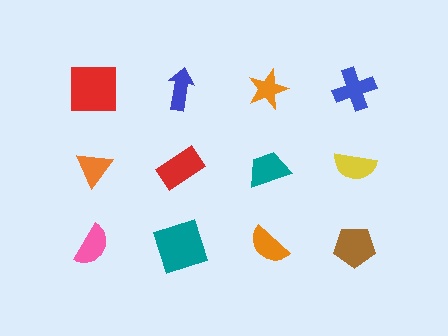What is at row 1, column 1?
A red square.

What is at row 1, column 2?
A blue arrow.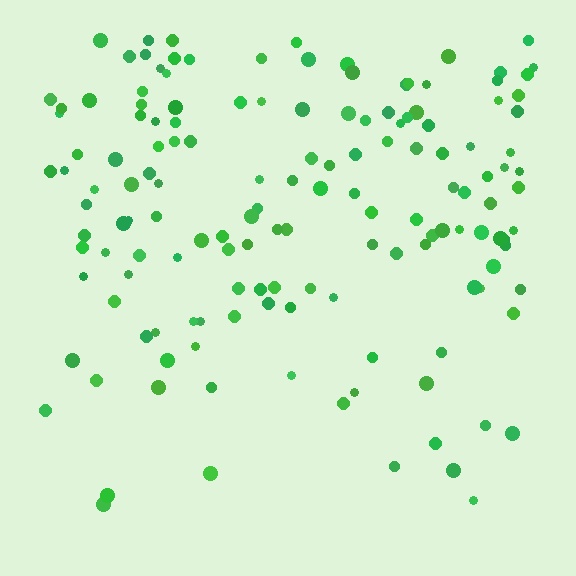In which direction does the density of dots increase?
From bottom to top, with the top side densest.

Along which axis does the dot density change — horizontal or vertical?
Vertical.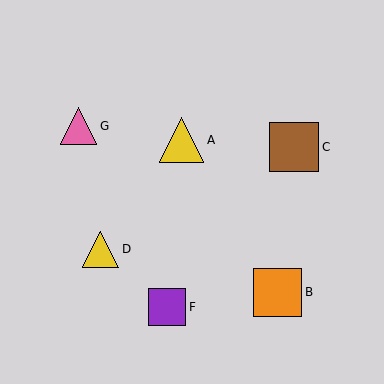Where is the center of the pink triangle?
The center of the pink triangle is at (79, 126).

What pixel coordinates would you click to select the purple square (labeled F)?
Click at (167, 307) to select the purple square F.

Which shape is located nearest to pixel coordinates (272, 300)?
The orange square (labeled B) at (278, 292) is nearest to that location.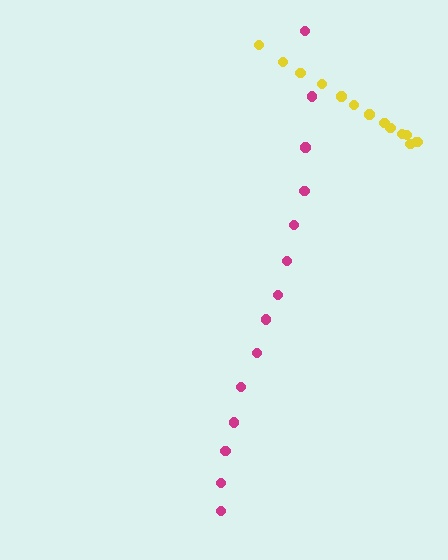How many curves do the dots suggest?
There are 2 distinct paths.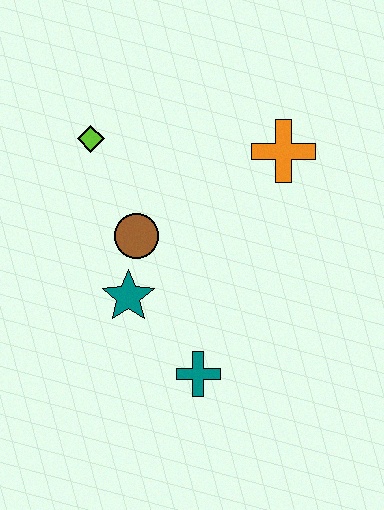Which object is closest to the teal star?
The brown circle is closest to the teal star.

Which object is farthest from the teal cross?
The lime diamond is farthest from the teal cross.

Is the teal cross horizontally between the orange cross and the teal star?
Yes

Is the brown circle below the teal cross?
No